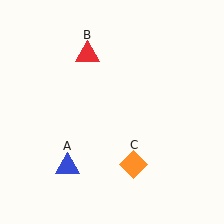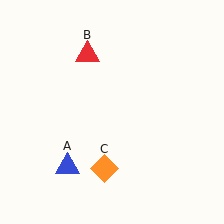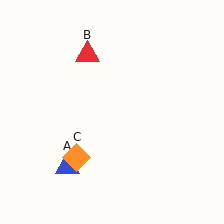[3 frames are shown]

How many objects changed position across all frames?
1 object changed position: orange diamond (object C).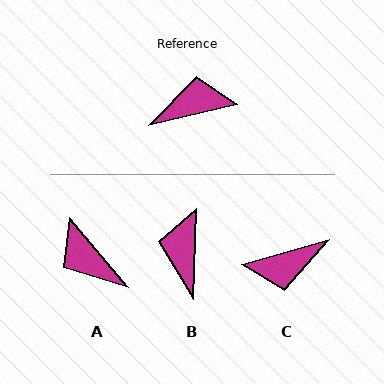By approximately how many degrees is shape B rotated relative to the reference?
Approximately 75 degrees counter-clockwise.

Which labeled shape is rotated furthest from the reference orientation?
C, about 177 degrees away.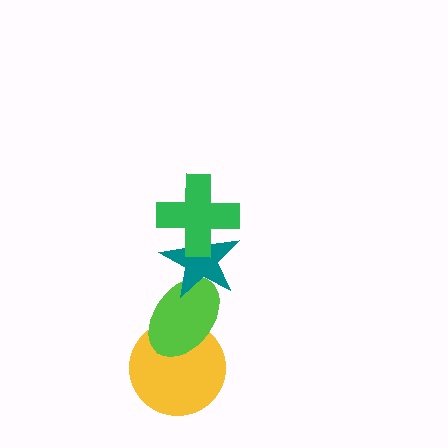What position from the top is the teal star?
The teal star is 2nd from the top.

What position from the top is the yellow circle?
The yellow circle is 4th from the top.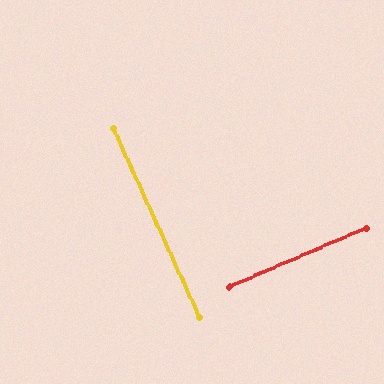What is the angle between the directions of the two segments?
Approximately 89 degrees.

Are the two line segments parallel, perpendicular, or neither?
Perpendicular — they meet at approximately 89°.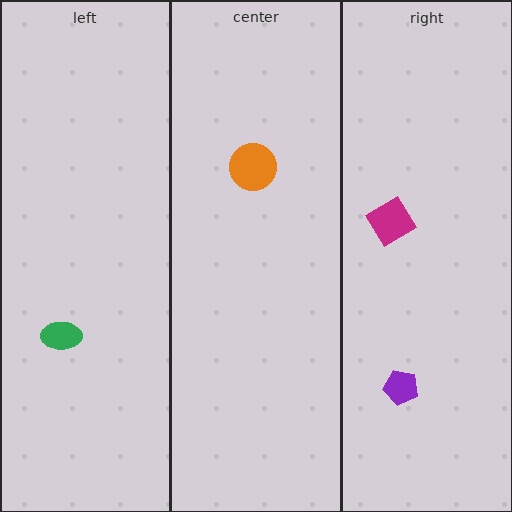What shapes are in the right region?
The purple pentagon, the magenta diamond.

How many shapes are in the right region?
2.